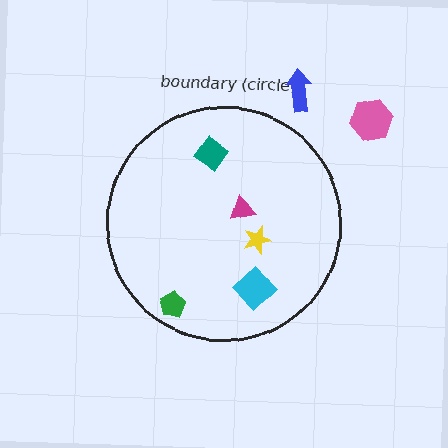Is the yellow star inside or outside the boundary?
Inside.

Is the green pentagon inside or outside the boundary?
Inside.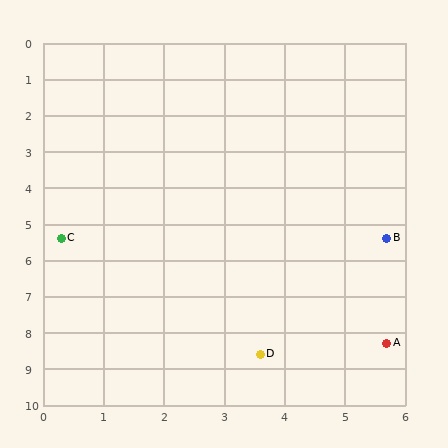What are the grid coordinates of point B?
Point B is at approximately (5.7, 5.4).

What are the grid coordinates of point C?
Point C is at approximately (0.3, 5.4).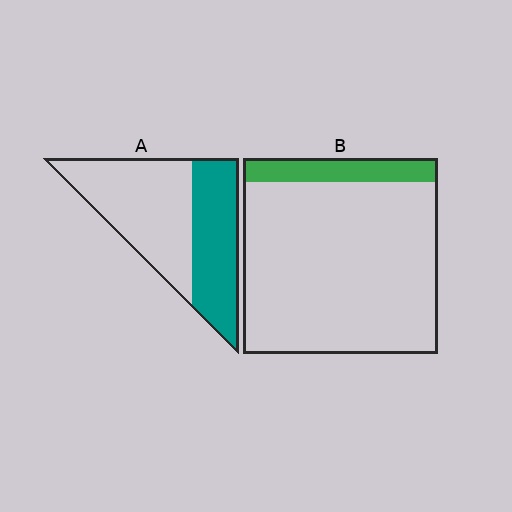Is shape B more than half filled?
No.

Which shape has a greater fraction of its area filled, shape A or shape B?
Shape A.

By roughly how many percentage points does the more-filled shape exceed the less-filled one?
By roughly 30 percentage points (A over B).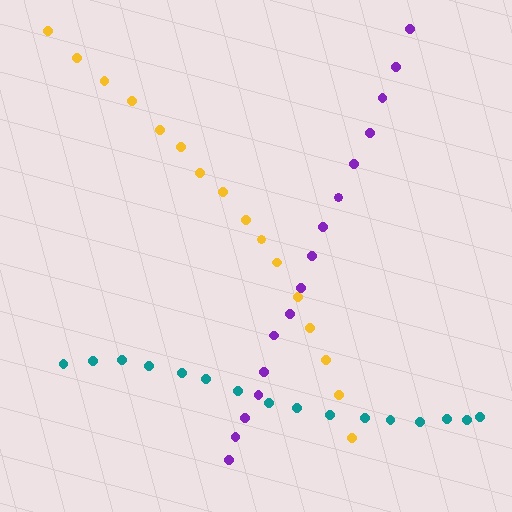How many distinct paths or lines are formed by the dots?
There are 3 distinct paths.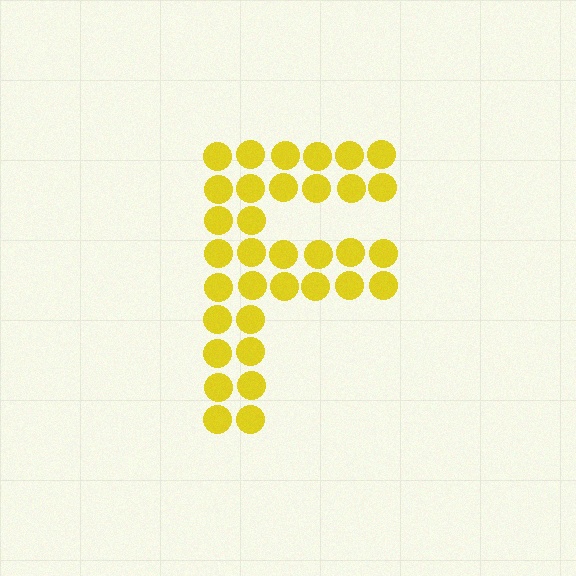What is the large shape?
The large shape is the letter F.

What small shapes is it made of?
It is made of small circles.